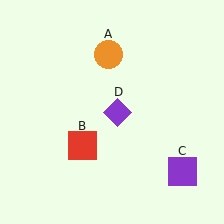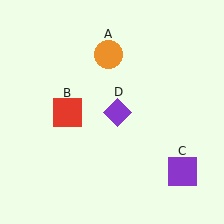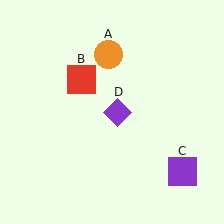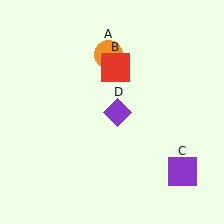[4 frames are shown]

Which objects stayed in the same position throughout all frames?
Orange circle (object A) and purple square (object C) and purple diamond (object D) remained stationary.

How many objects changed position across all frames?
1 object changed position: red square (object B).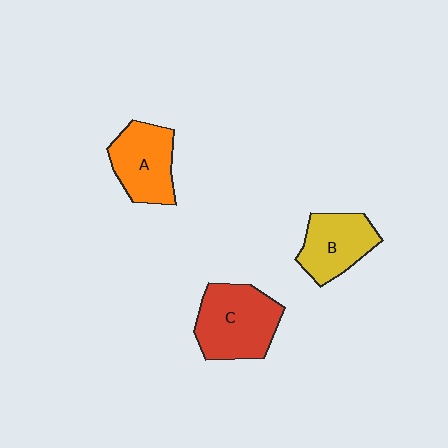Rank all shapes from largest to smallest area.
From largest to smallest: C (red), A (orange), B (yellow).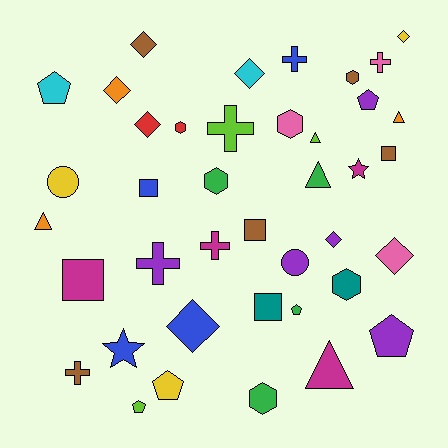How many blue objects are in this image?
There are 4 blue objects.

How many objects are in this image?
There are 40 objects.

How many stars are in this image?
There are 2 stars.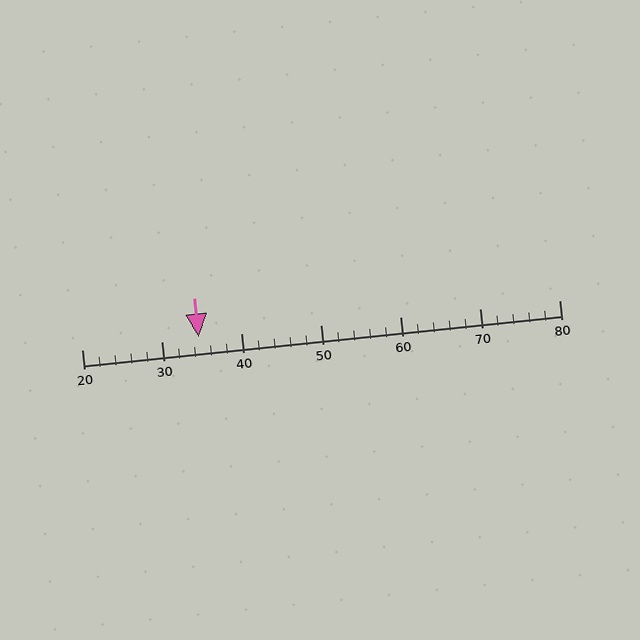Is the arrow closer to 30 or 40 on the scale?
The arrow is closer to 30.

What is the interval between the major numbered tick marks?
The major tick marks are spaced 10 units apart.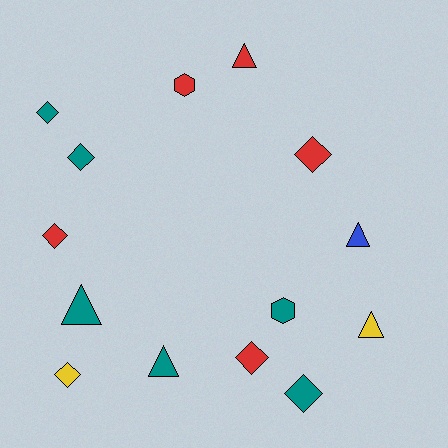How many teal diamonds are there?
There are 3 teal diamonds.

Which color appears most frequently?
Teal, with 6 objects.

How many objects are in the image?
There are 14 objects.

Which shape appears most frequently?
Diamond, with 7 objects.